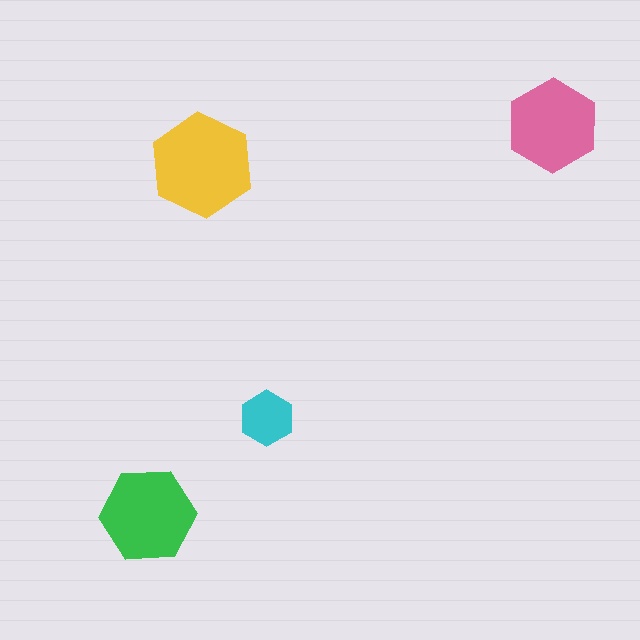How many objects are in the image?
There are 4 objects in the image.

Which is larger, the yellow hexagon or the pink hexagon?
The yellow one.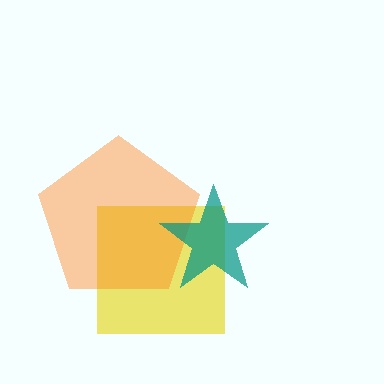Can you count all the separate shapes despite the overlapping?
Yes, there are 3 separate shapes.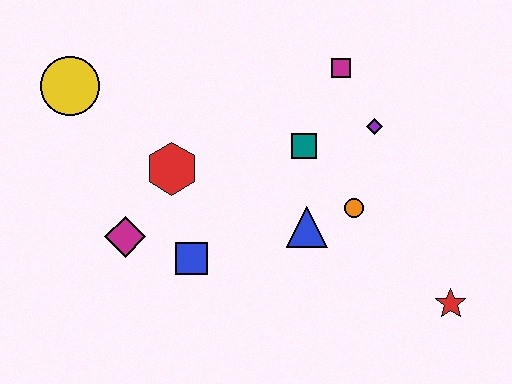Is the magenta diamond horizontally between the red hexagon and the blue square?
No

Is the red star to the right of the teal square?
Yes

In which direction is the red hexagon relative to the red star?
The red hexagon is to the left of the red star.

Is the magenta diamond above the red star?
Yes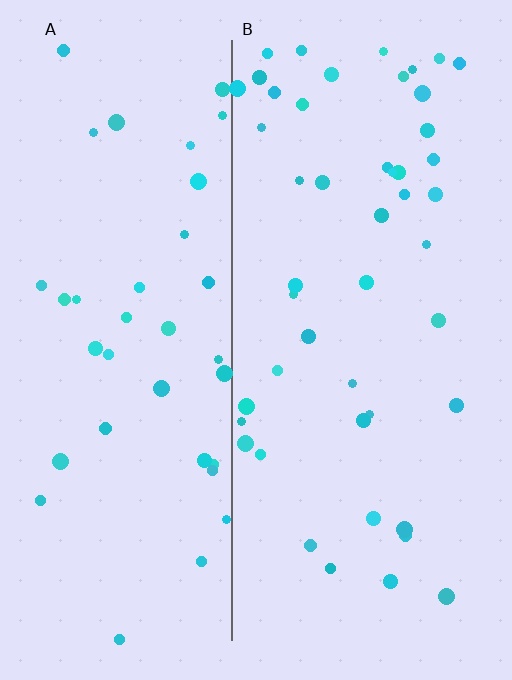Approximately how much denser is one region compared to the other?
Approximately 1.3× — region B over region A.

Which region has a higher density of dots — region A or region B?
B (the right).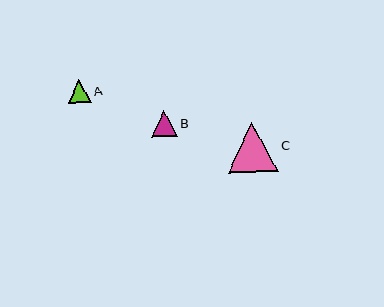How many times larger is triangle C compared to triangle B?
Triangle C is approximately 1.9 times the size of triangle B.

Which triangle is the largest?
Triangle C is the largest with a size of approximately 50 pixels.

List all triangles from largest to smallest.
From largest to smallest: C, B, A.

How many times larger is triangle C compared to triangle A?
Triangle C is approximately 2.2 times the size of triangle A.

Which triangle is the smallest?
Triangle A is the smallest with a size of approximately 23 pixels.